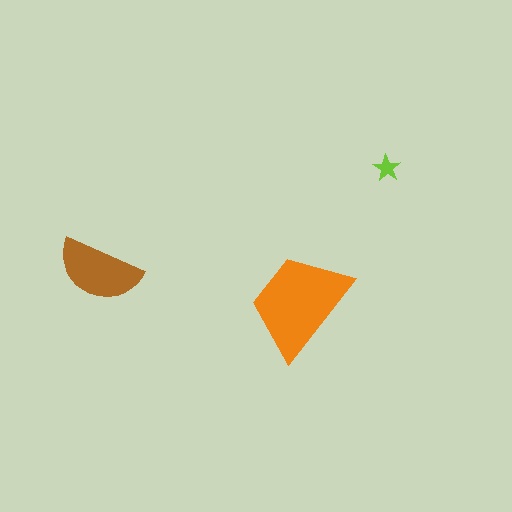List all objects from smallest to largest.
The lime star, the brown semicircle, the orange trapezoid.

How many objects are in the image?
There are 3 objects in the image.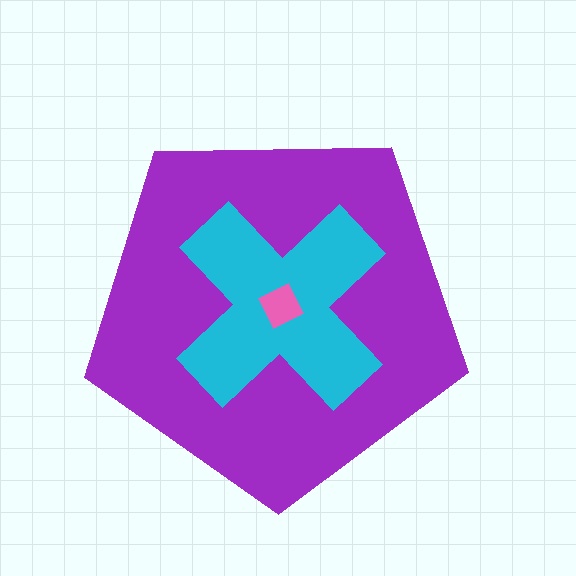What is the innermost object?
The pink square.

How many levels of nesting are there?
3.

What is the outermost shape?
The purple pentagon.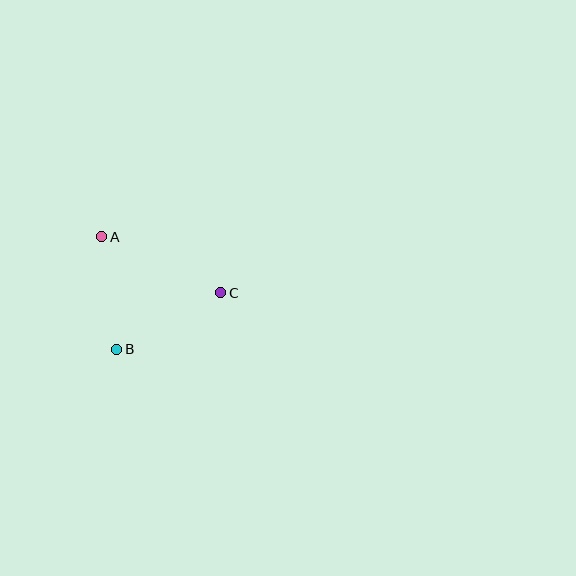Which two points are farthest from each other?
Points A and C are farthest from each other.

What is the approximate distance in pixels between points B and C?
The distance between B and C is approximately 118 pixels.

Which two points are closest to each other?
Points A and B are closest to each other.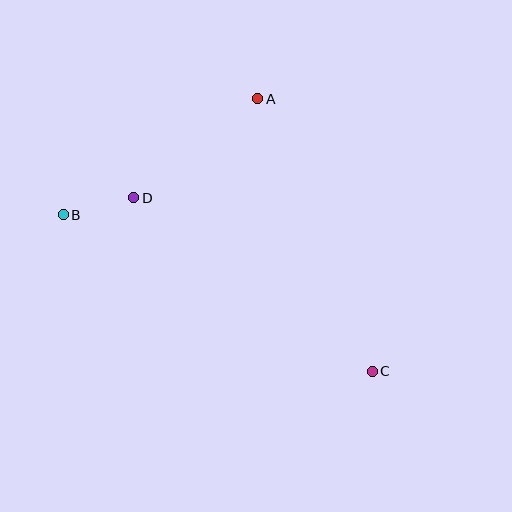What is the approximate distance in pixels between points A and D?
The distance between A and D is approximately 159 pixels.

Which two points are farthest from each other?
Points B and C are farthest from each other.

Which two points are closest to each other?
Points B and D are closest to each other.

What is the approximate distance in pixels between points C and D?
The distance between C and D is approximately 295 pixels.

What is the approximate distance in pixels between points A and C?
The distance between A and C is approximately 295 pixels.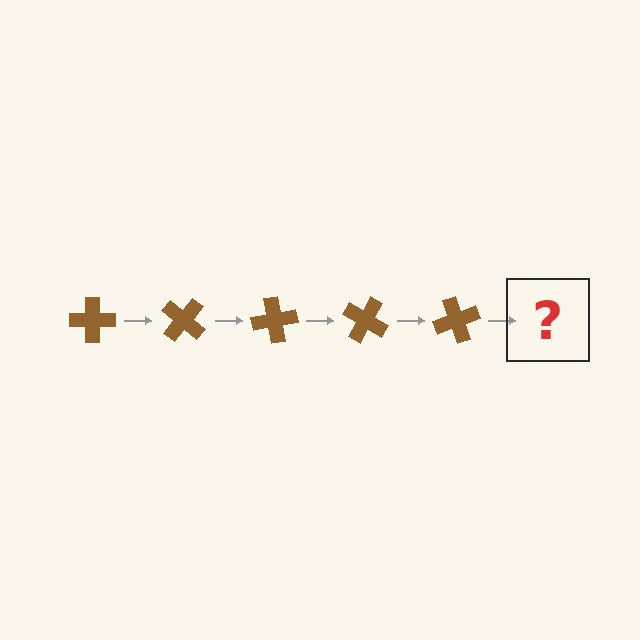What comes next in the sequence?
The next element should be a brown cross rotated 200 degrees.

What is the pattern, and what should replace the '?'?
The pattern is that the cross rotates 40 degrees each step. The '?' should be a brown cross rotated 200 degrees.